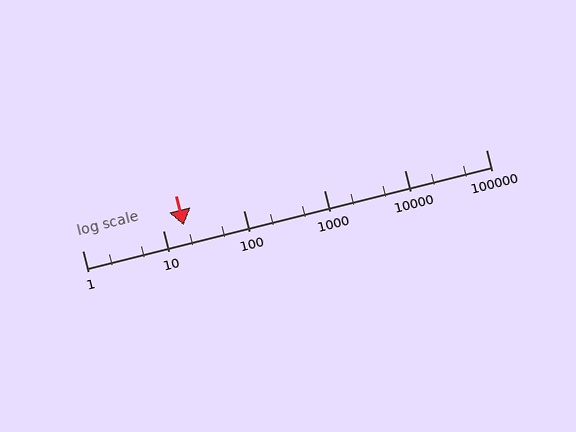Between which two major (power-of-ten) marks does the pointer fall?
The pointer is between 10 and 100.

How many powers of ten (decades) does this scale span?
The scale spans 5 decades, from 1 to 100000.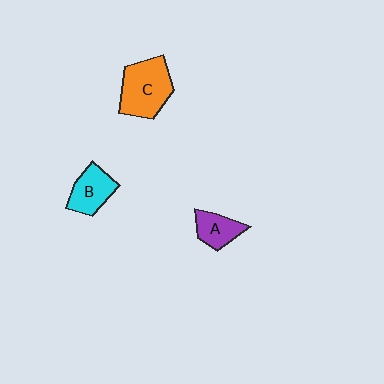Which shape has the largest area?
Shape C (orange).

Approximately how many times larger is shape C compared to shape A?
Approximately 1.9 times.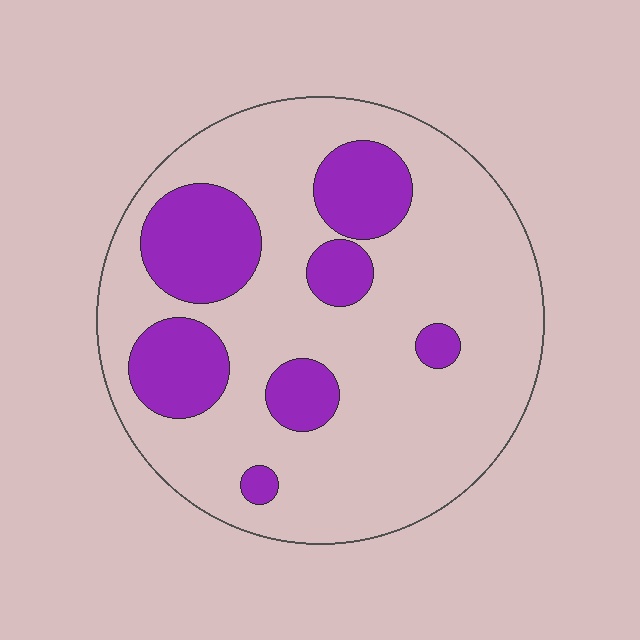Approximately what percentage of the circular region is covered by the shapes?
Approximately 25%.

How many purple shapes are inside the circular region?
7.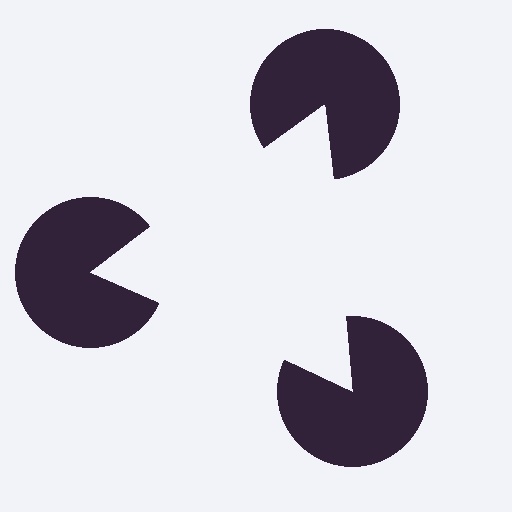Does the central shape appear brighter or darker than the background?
It typically appears slightly brighter than the background, even though no actual brightness change is drawn.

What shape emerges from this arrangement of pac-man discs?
An illusory triangle — its edges are inferred from the aligned wedge cuts in the pac-man discs, not physically drawn.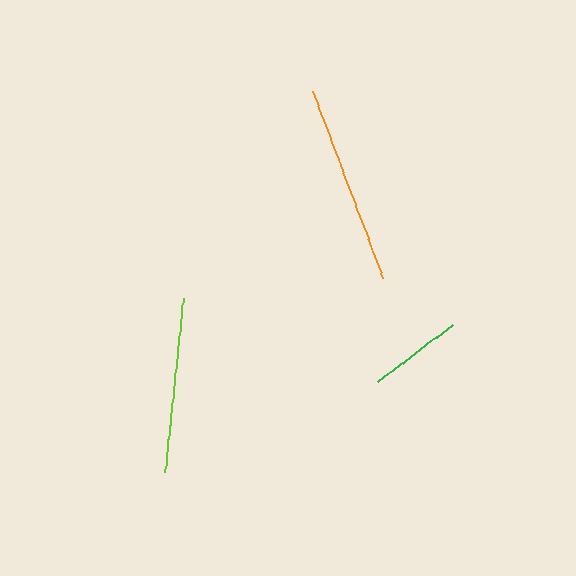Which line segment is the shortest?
The green line is the shortest at approximately 94 pixels.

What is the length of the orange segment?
The orange segment is approximately 200 pixels long.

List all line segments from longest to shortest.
From longest to shortest: orange, lime, green.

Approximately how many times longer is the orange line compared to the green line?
The orange line is approximately 2.1 times the length of the green line.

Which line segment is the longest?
The orange line is the longest at approximately 200 pixels.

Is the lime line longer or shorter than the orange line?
The orange line is longer than the lime line.